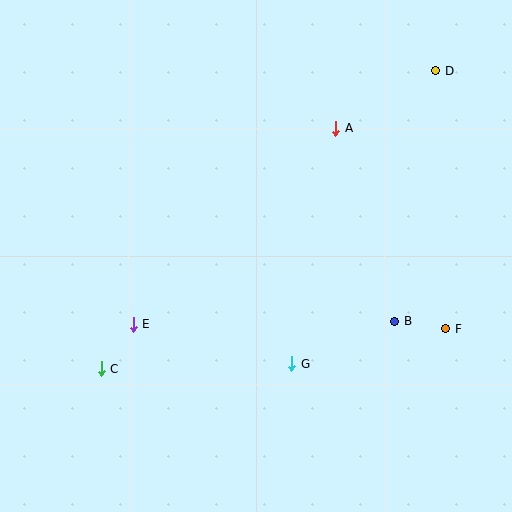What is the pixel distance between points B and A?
The distance between B and A is 202 pixels.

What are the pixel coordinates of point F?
Point F is at (446, 329).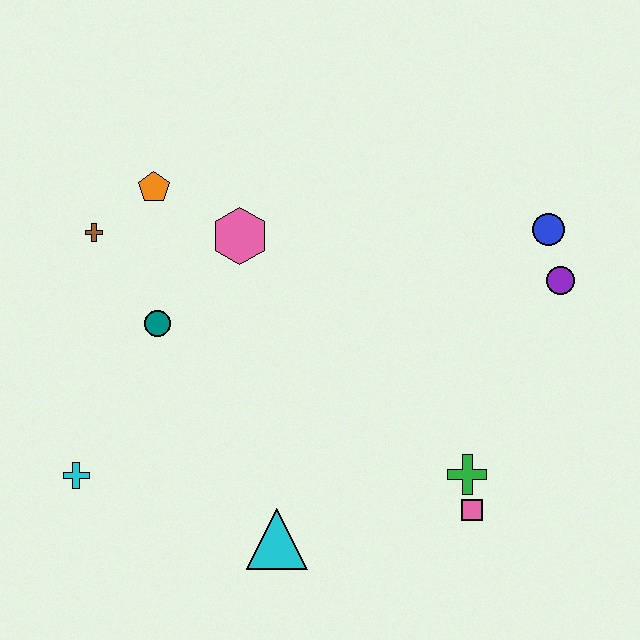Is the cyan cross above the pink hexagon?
No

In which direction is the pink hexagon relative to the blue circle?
The pink hexagon is to the left of the blue circle.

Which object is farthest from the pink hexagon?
The pink square is farthest from the pink hexagon.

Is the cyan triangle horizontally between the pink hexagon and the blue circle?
Yes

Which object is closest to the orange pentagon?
The brown cross is closest to the orange pentagon.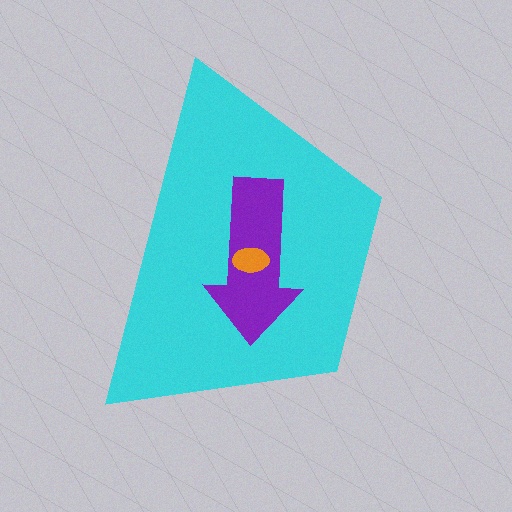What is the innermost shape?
The orange ellipse.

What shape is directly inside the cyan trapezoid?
The purple arrow.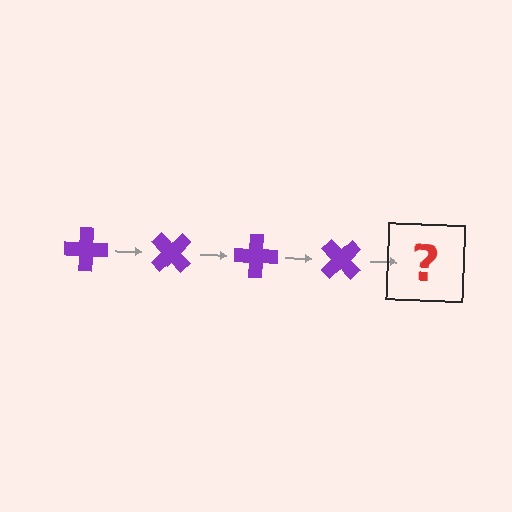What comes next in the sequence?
The next element should be a purple cross rotated 180 degrees.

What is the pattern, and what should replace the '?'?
The pattern is that the cross rotates 45 degrees each step. The '?' should be a purple cross rotated 180 degrees.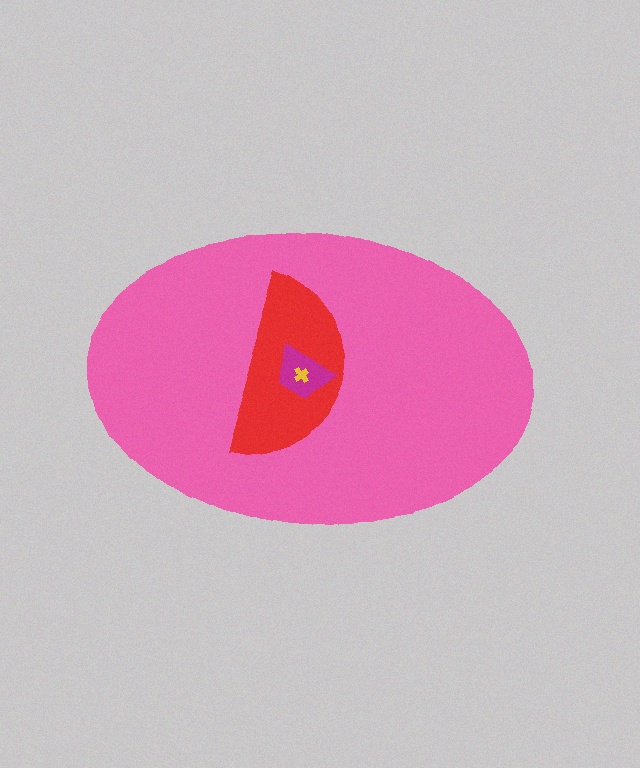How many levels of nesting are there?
4.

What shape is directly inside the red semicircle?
The magenta trapezoid.